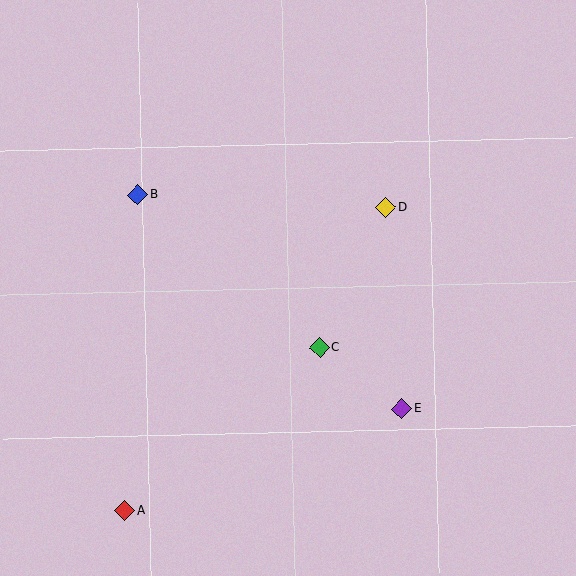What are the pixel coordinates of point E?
Point E is at (402, 409).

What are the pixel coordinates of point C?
Point C is at (320, 347).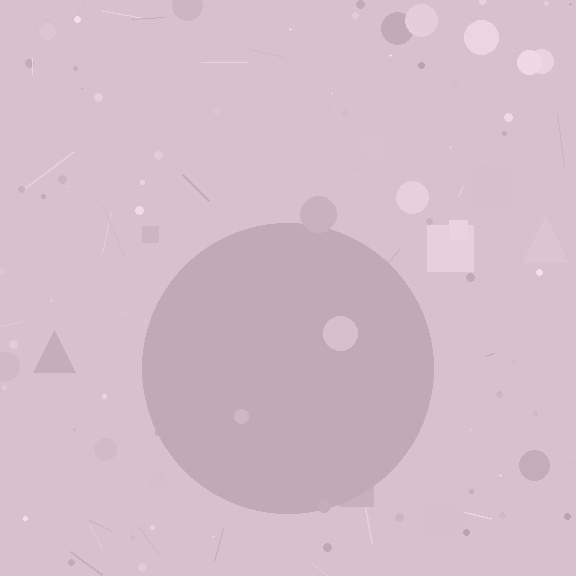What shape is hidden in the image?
A circle is hidden in the image.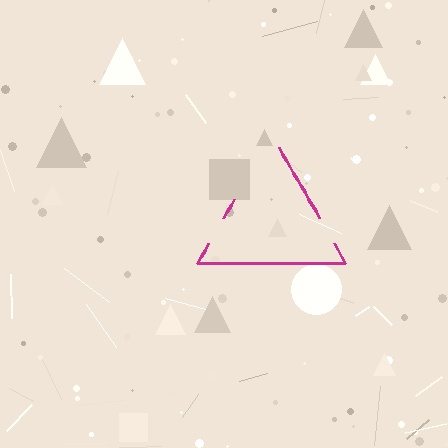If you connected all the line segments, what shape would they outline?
They would outline a triangle.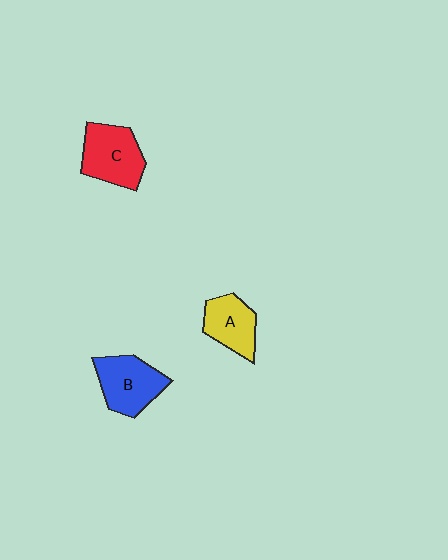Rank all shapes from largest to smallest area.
From largest to smallest: C (red), B (blue), A (yellow).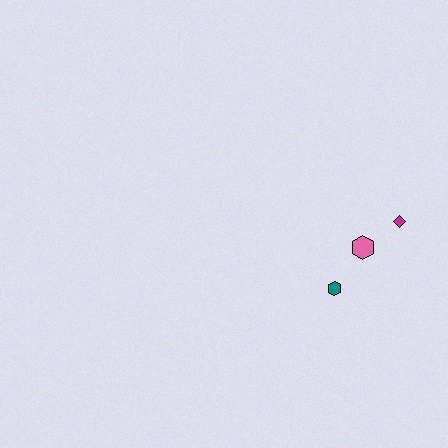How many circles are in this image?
There are no circles.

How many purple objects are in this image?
There are no purple objects.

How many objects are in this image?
There are 3 objects.